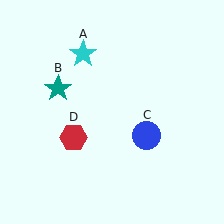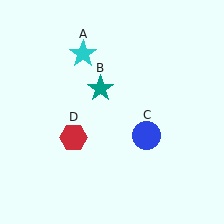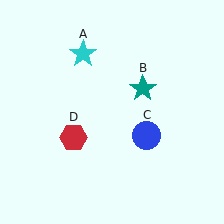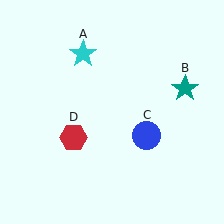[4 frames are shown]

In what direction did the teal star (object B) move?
The teal star (object B) moved right.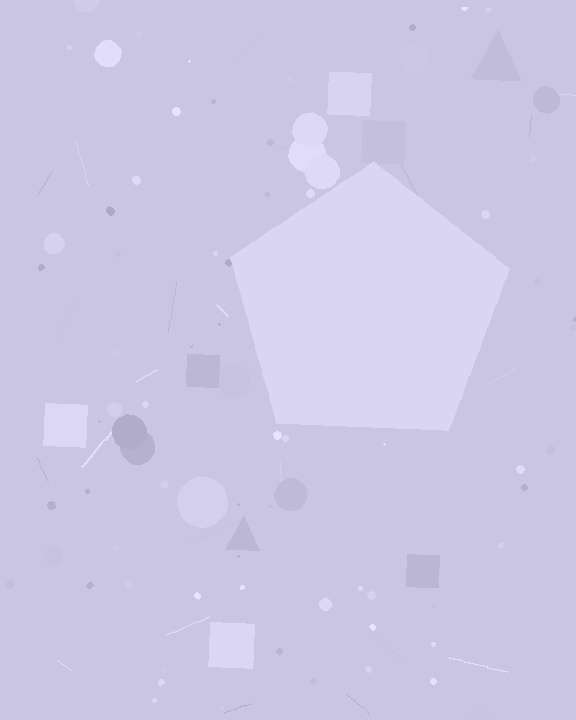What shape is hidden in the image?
A pentagon is hidden in the image.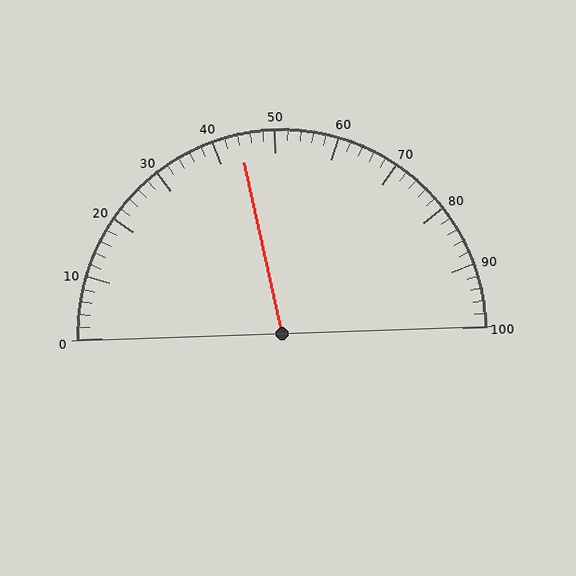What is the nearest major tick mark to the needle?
The nearest major tick mark is 40.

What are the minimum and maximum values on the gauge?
The gauge ranges from 0 to 100.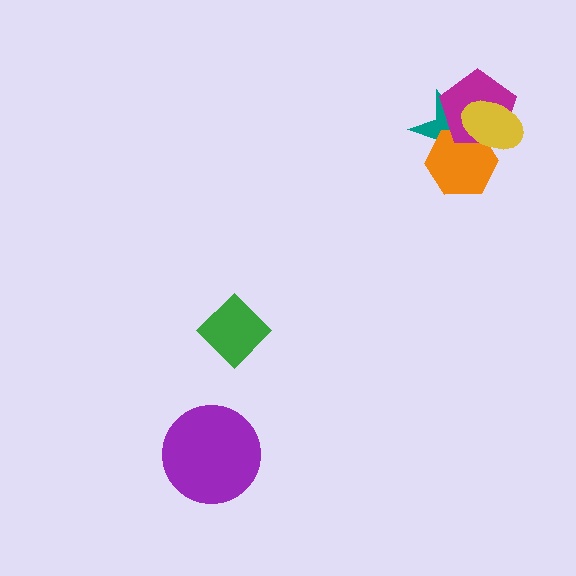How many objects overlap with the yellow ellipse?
3 objects overlap with the yellow ellipse.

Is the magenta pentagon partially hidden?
Yes, it is partially covered by another shape.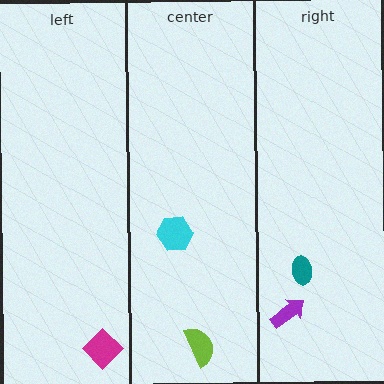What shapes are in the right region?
The purple arrow, the teal ellipse.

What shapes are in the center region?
The cyan hexagon, the lime semicircle.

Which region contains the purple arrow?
The right region.